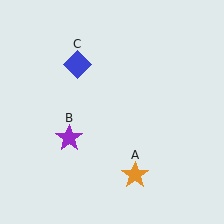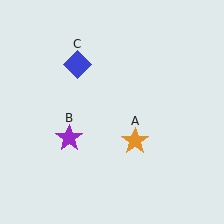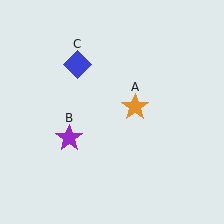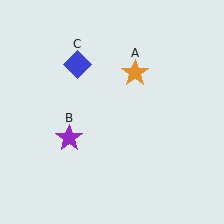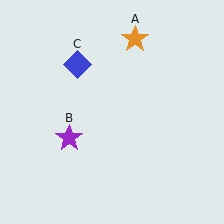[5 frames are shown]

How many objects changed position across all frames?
1 object changed position: orange star (object A).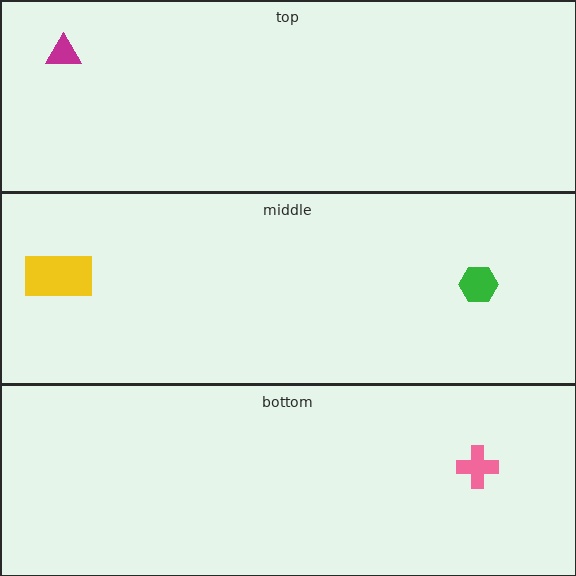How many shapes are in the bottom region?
1.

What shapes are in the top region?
The magenta triangle.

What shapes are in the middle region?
The green hexagon, the yellow rectangle.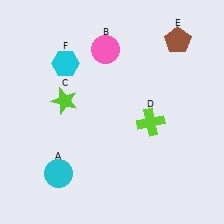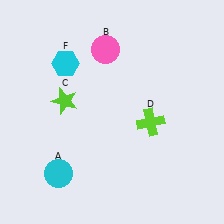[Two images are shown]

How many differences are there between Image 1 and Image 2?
There is 1 difference between the two images.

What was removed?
The brown pentagon (E) was removed in Image 2.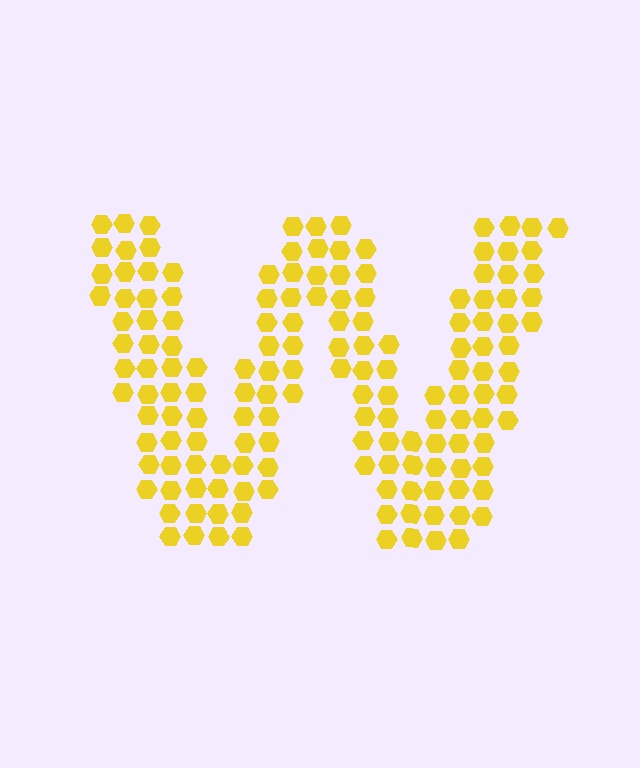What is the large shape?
The large shape is the letter W.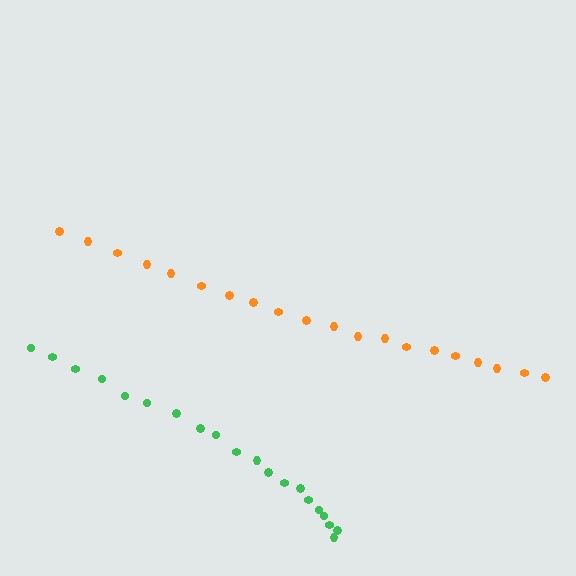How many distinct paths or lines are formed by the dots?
There are 2 distinct paths.